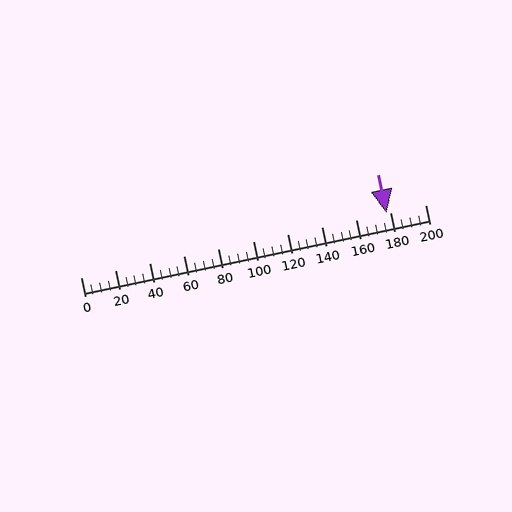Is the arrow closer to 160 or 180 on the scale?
The arrow is closer to 180.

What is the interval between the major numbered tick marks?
The major tick marks are spaced 20 units apart.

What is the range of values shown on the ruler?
The ruler shows values from 0 to 200.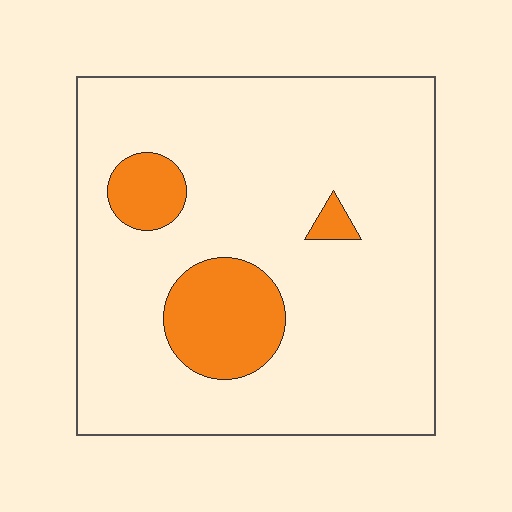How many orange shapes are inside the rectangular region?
3.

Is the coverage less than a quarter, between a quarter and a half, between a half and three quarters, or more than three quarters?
Less than a quarter.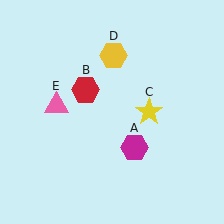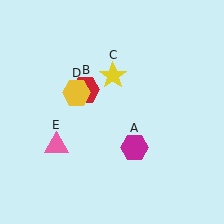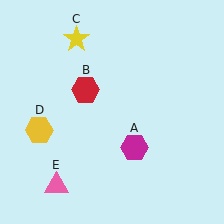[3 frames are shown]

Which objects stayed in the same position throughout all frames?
Magenta hexagon (object A) and red hexagon (object B) remained stationary.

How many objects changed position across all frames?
3 objects changed position: yellow star (object C), yellow hexagon (object D), pink triangle (object E).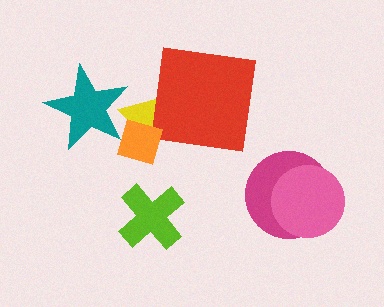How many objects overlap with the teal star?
2 objects overlap with the teal star.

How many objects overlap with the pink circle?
1 object overlaps with the pink circle.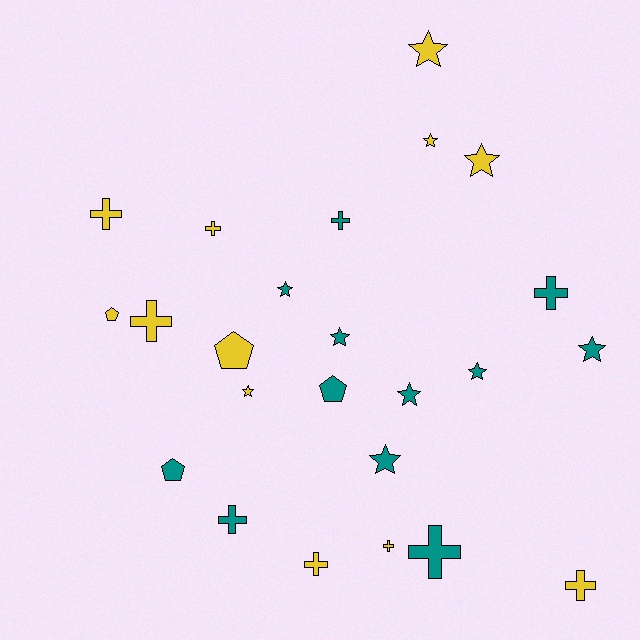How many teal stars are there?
There are 6 teal stars.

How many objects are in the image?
There are 24 objects.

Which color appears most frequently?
Yellow, with 12 objects.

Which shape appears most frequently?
Star, with 10 objects.